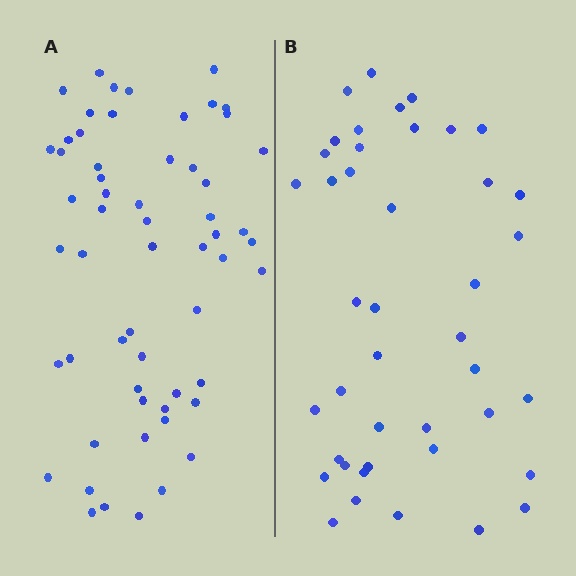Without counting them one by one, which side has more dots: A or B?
Region A (the left region) has more dots.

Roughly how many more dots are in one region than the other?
Region A has approximately 15 more dots than region B.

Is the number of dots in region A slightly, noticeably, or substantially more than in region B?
Region A has noticeably more, but not dramatically so. The ratio is roughly 1.4 to 1.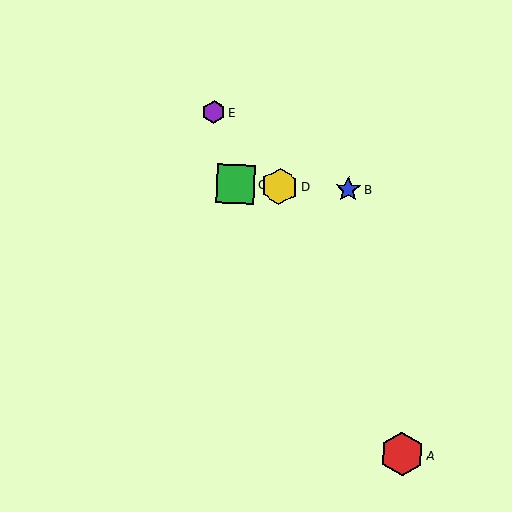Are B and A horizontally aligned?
No, B is at y≈189 and A is at y≈454.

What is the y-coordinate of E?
Object E is at y≈112.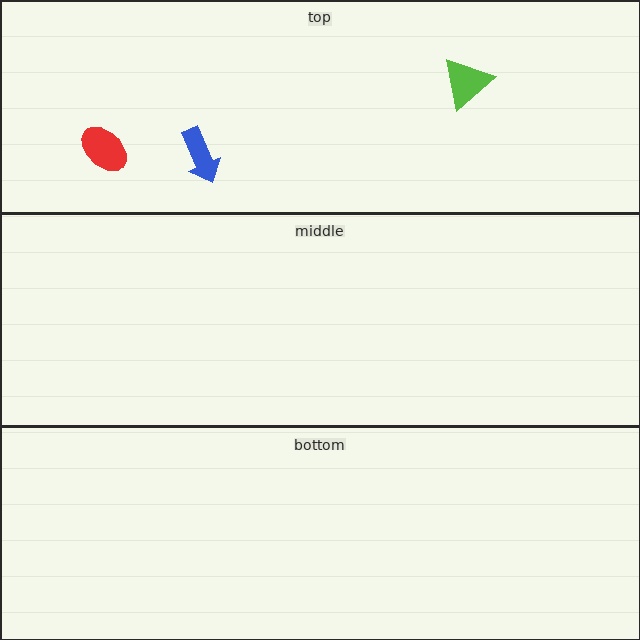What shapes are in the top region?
The blue arrow, the red ellipse, the lime triangle.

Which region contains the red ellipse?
The top region.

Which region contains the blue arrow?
The top region.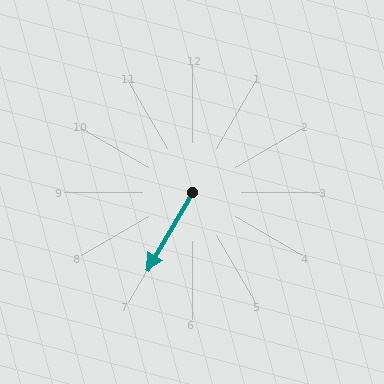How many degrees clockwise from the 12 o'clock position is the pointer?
Approximately 210 degrees.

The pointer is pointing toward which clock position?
Roughly 7 o'clock.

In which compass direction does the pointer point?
Southwest.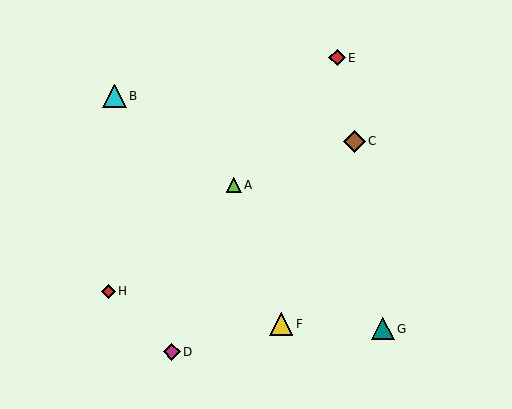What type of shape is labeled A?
Shape A is a lime triangle.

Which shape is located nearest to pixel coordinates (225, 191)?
The lime triangle (labeled A) at (234, 185) is nearest to that location.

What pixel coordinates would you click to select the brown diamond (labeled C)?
Click at (354, 141) to select the brown diamond C.